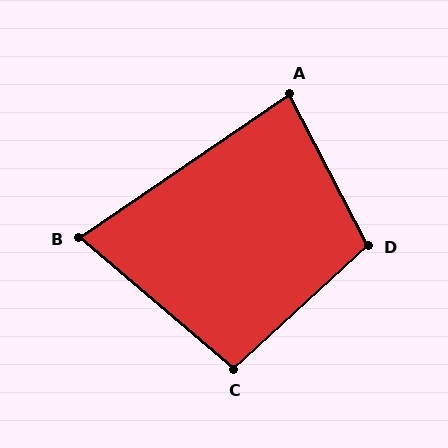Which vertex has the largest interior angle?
D, at approximately 105 degrees.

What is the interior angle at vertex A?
Approximately 83 degrees (acute).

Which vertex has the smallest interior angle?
B, at approximately 75 degrees.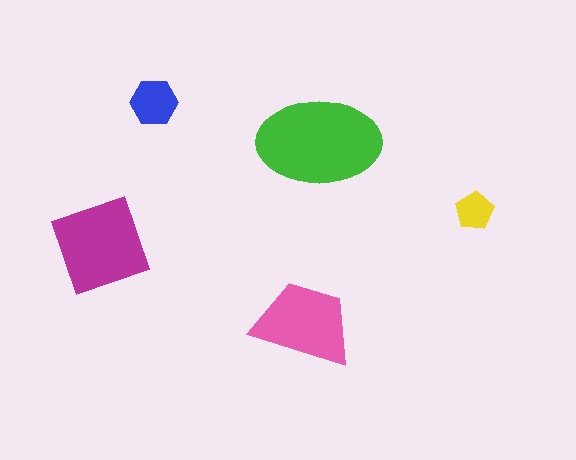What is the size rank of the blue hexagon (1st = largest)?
4th.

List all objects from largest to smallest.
The green ellipse, the magenta square, the pink trapezoid, the blue hexagon, the yellow pentagon.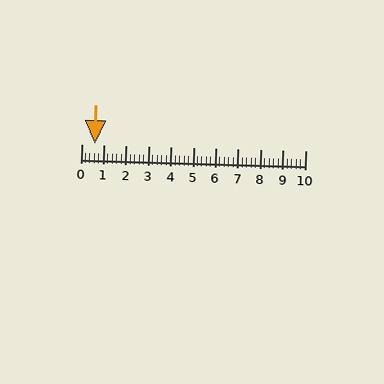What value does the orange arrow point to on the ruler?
The orange arrow points to approximately 0.6.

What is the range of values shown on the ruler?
The ruler shows values from 0 to 10.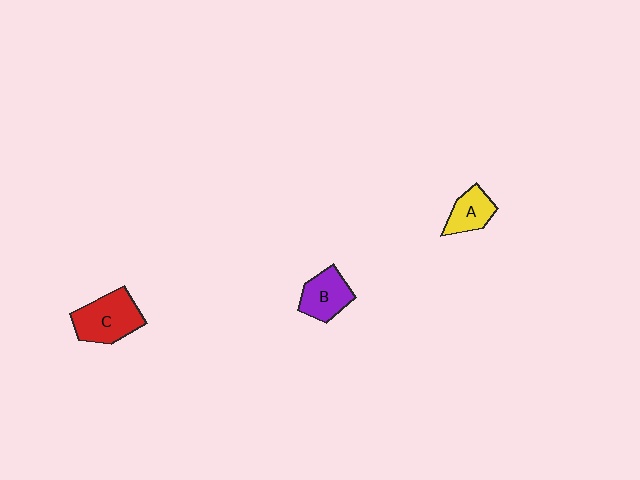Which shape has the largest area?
Shape C (red).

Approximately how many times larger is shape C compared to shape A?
Approximately 1.7 times.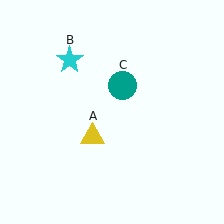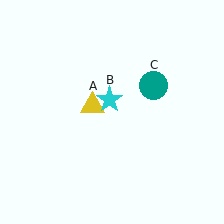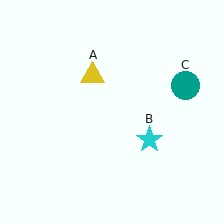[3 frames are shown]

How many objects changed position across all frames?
3 objects changed position: yellow triangle (object A), cyan star (object B), teal circle (object C).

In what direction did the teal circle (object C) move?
The teal circle (object C) moved right.